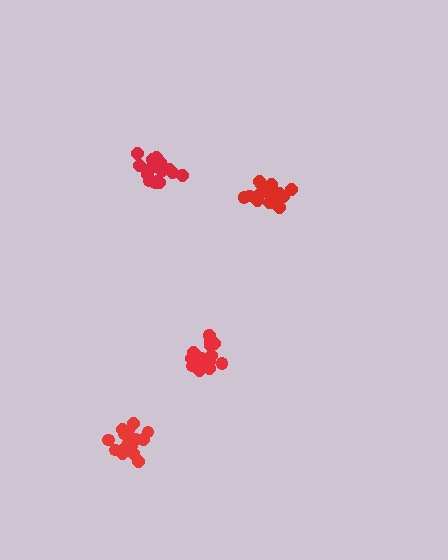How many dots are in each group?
Group 1: 19 dots, Group 2: 19 dots, Group 3: 16 dots, Group 4: 17 dots (71 total).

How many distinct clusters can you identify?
There are 4 distinct clusters.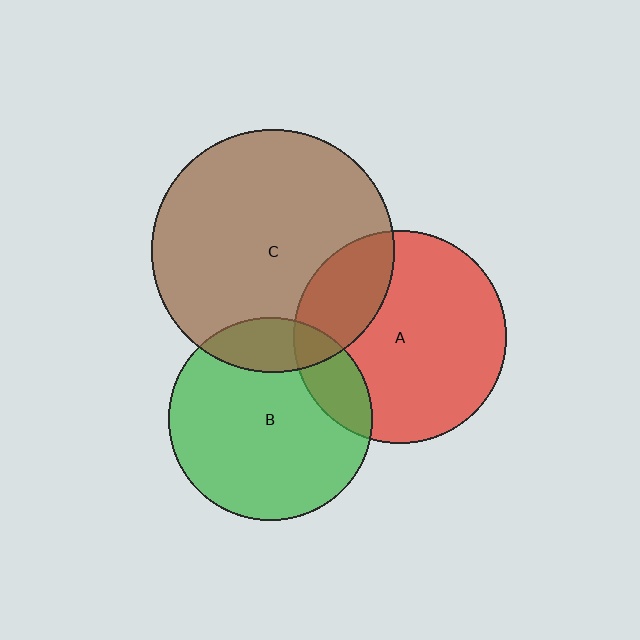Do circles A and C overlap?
Yes.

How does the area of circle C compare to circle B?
Approximately 1.4 times.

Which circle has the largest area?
Circle C (brown).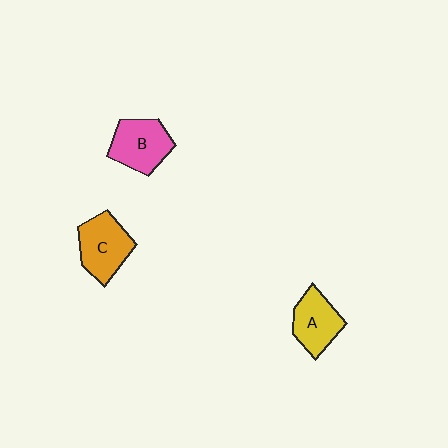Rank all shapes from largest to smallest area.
From largest to smallest: C (orange), B (pink), A (yellow).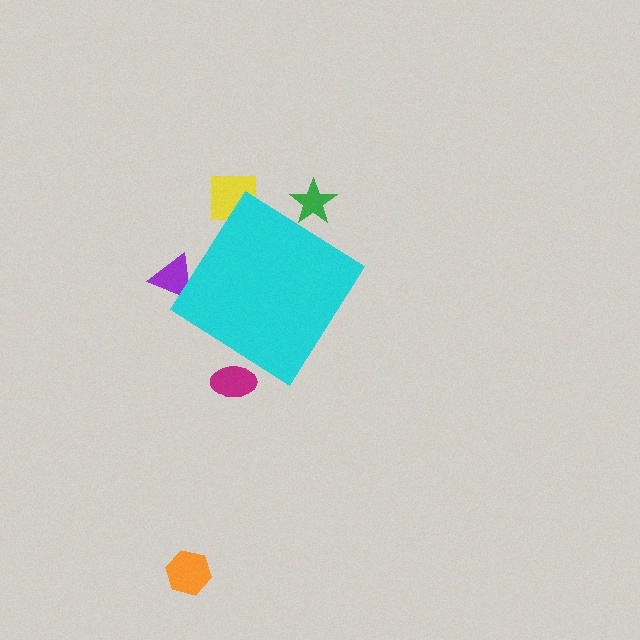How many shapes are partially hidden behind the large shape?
4 shapes are partially hidden.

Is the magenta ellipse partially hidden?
Yes, the magenta ellipse is partially hidden behind the cyan diamond.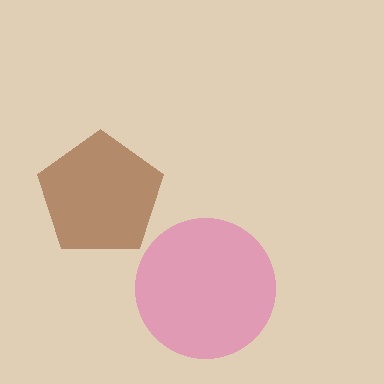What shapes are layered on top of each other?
The layered shapes are: a pink circle, a brown pentagon.